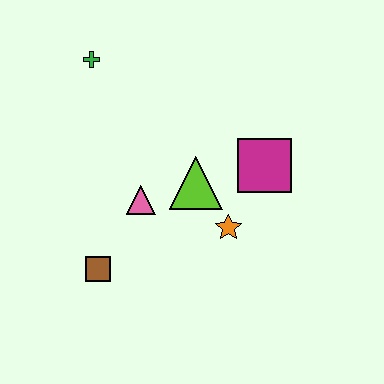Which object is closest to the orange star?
The lime triangle is closest to the orange star.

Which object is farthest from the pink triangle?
The green cross is farthest from the pink triangle.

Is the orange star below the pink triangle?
Yes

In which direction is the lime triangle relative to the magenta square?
The lime triangle is to the left of the magenta square.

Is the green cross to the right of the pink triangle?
No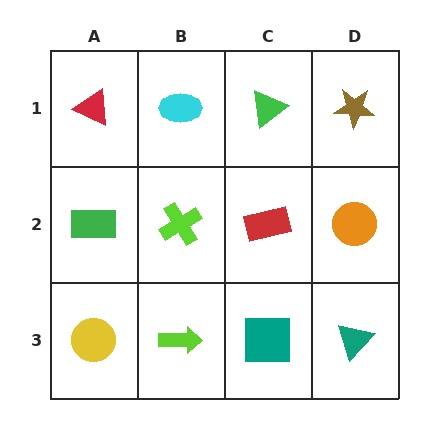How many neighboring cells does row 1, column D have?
2.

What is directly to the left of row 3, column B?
A yellow circle.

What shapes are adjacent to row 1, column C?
A red rectangle (row 2, column C), a cyan ellipse (row 1, column B), a brown star (row 1, column D).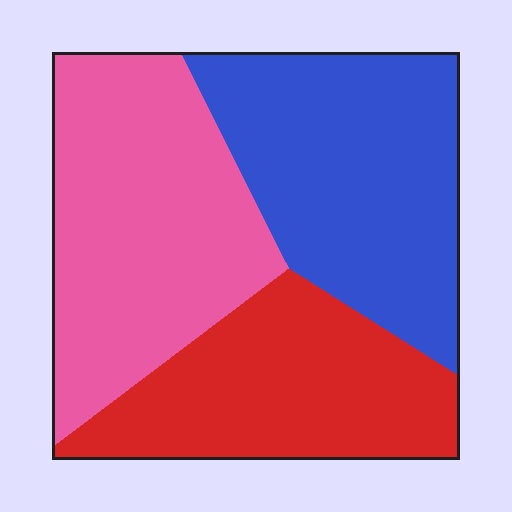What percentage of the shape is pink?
Pink takes up about three eighths (3/8) of the shape.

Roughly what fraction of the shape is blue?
Blue takes up about one third (1/3) of the shape.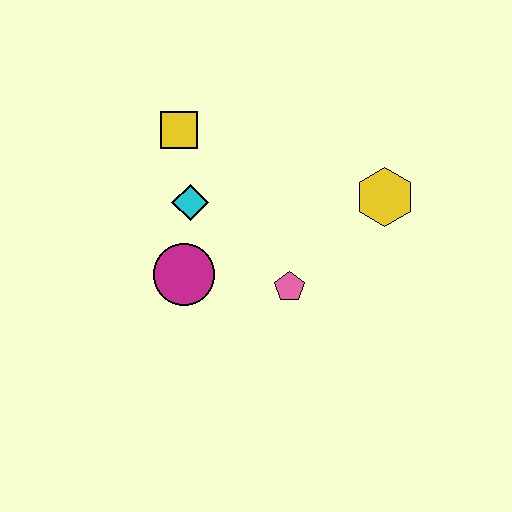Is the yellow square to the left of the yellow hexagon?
Yes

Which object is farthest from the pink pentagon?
The yellow square is farthest from the pink pentagon.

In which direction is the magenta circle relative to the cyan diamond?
The magenta circle is below the cyan diamond.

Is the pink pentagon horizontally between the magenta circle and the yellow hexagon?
Yes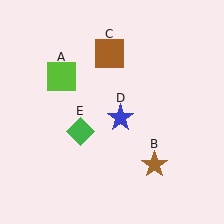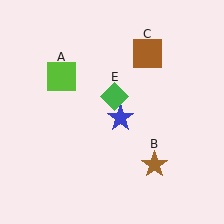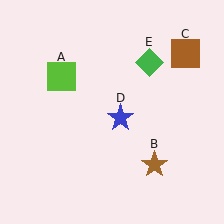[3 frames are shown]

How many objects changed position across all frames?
2 objects changed position: brown square (object C), green diamond (object E).